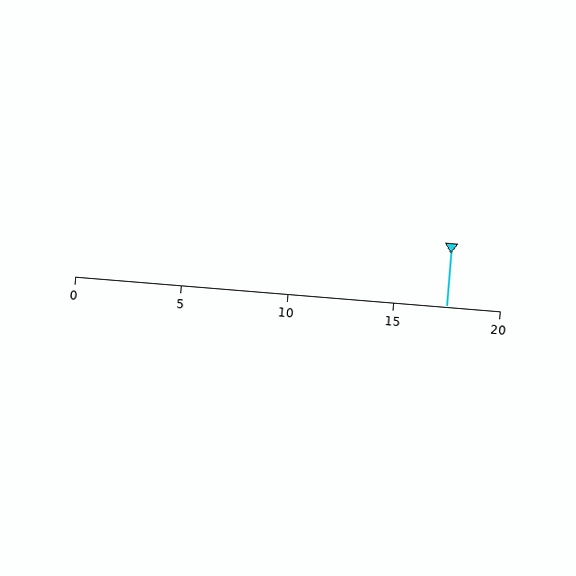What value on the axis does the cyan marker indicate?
The marker indicates approximately 17.5.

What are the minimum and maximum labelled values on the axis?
The axis runs from 0 to 20.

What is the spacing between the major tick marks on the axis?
The major ticks are spaced 5 apart.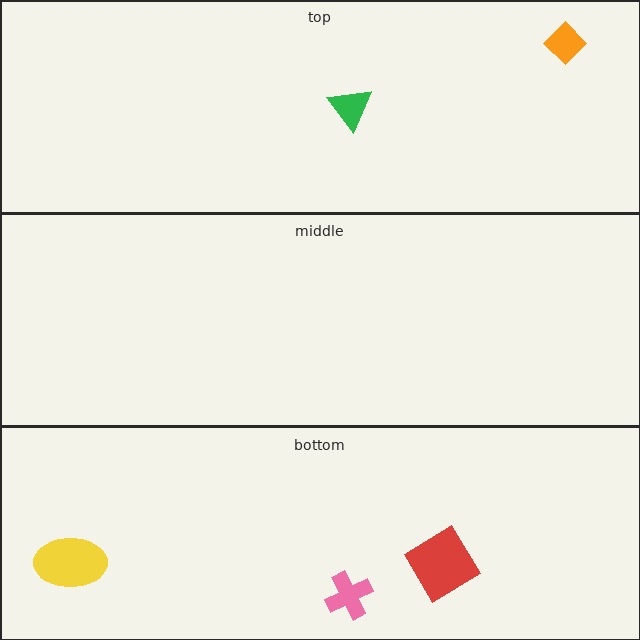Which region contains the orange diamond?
The top region.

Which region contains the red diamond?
The bottom region.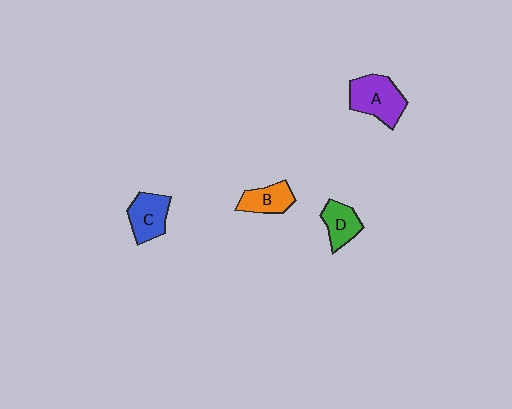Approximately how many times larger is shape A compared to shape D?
Approximately 1.6 times.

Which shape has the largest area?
Shape A (purple).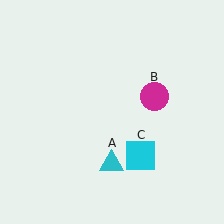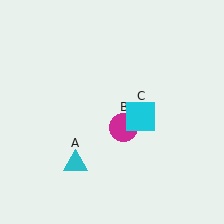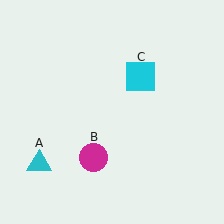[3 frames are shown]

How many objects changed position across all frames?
3 objects changed position: cyan triangle (object A), magenta circle (object B), cyan square (object C).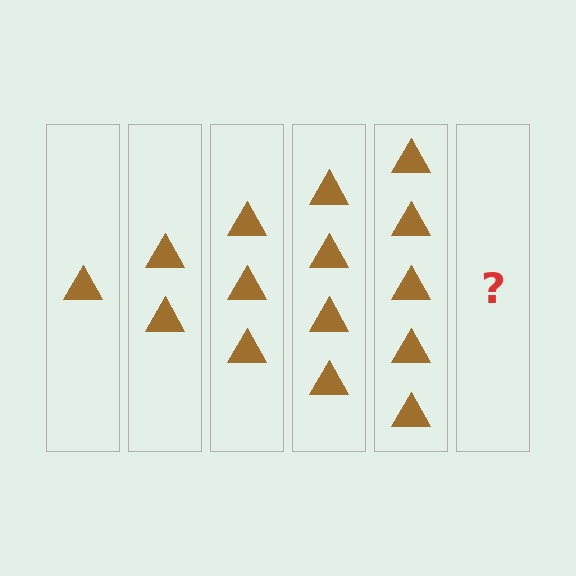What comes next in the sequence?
The next element should be 6 triangles.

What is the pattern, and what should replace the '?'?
The pattern is that each step adds one more triangle. The '?' should be 6 triangles.